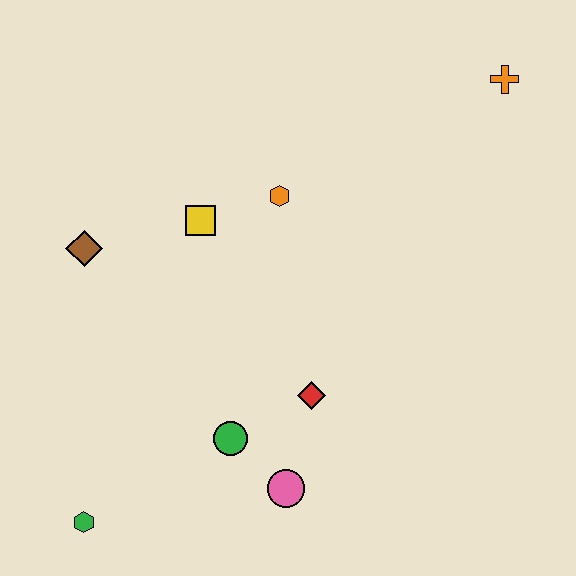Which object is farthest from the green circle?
The orange cross is farthest from the green circle.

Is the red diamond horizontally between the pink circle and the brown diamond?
No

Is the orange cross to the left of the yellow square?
No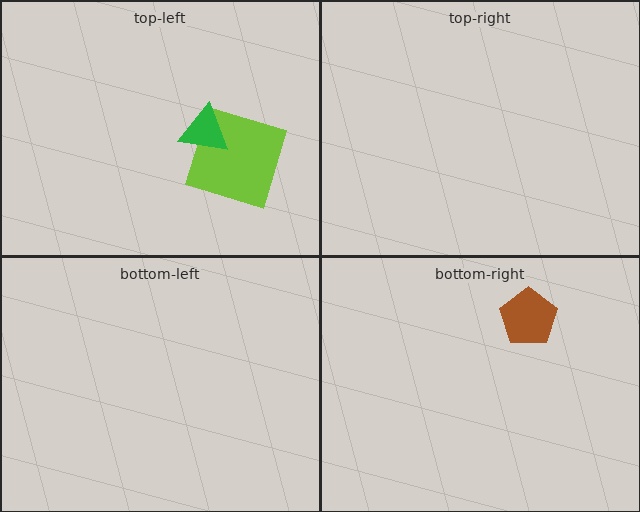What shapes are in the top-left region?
The lime square, the green triangle.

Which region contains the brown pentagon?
The bottom-right region.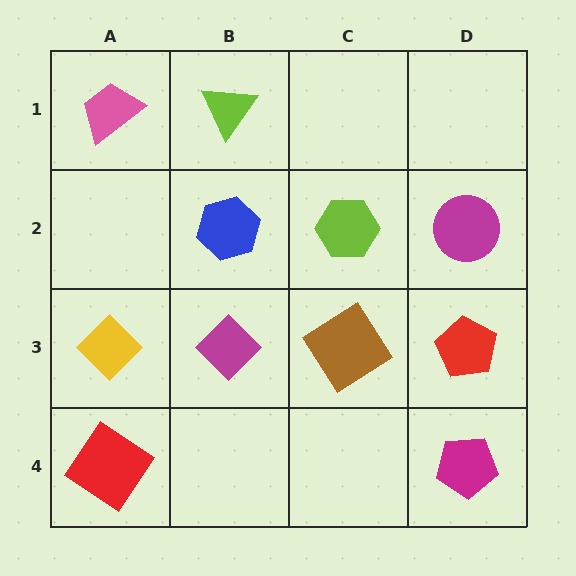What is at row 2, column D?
A magenta circle.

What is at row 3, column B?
A magenta diamond.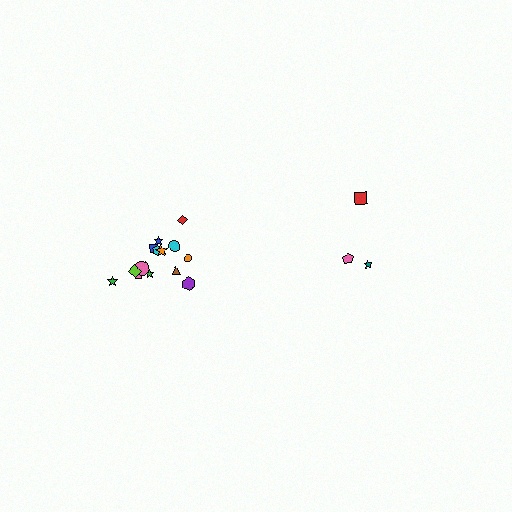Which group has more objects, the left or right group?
The left group.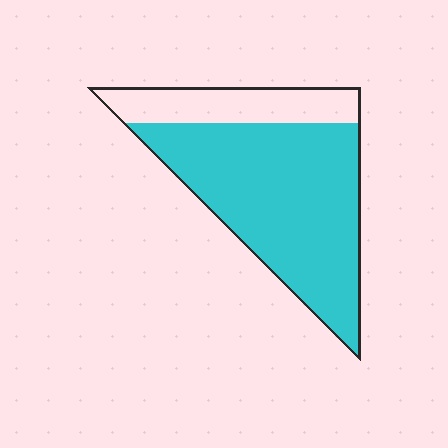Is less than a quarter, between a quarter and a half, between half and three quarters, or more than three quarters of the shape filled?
More than three quarters.